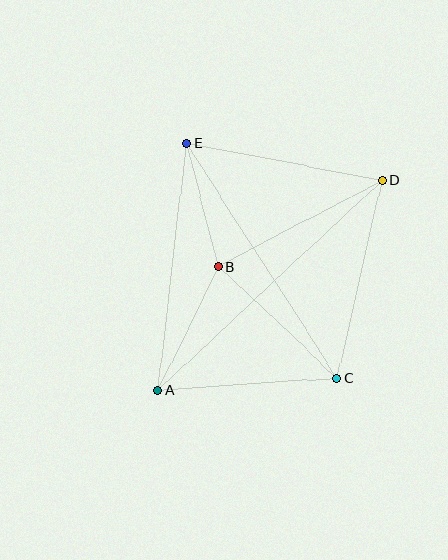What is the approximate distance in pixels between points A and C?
The distance between A and C is approximately 180 pixels.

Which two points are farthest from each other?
Points A and D are farthest from each other.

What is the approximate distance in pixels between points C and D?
The distance between C and D is approximately 202 pixels.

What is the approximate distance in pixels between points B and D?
The distance between B and D is approximately 185 pixels.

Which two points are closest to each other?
Points B and E are closest to each other.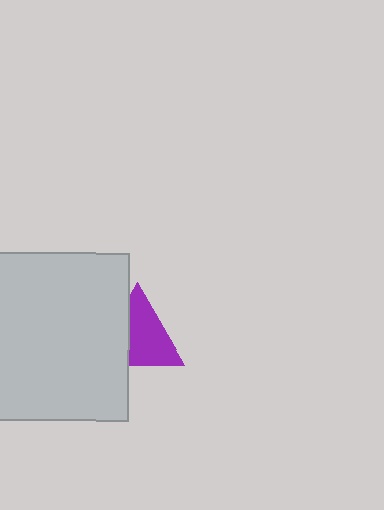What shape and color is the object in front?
The object in front is a light gray square.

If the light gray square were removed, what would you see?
You would see the complete purple triangle.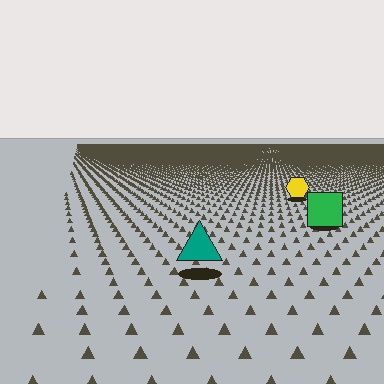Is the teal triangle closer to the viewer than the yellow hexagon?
Yes. The teal triangle is closer — you can tell from the texture gradient: the ground texture is coarser near it.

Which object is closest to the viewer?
The teal triangle is closest. The texture marks near it are larger and more spread out.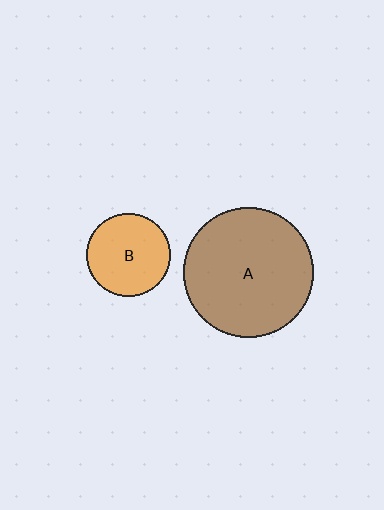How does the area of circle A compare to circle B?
Approximately 2.5 times.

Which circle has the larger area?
Circle A (brown).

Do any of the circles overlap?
No, none of the circles overlap.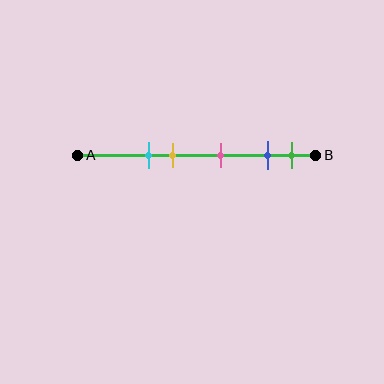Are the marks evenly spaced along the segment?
No, the marks are not evenly spaced.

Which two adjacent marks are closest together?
The blue and green marks are the closest adjacent pair.